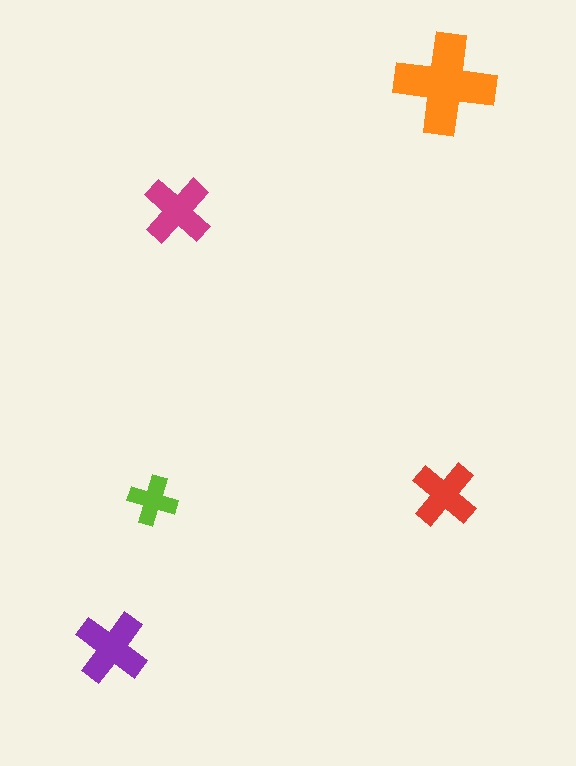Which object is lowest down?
The purple cross is bottommost.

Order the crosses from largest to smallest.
the orange one, the purple one, the magenta one, the red one, the lime one.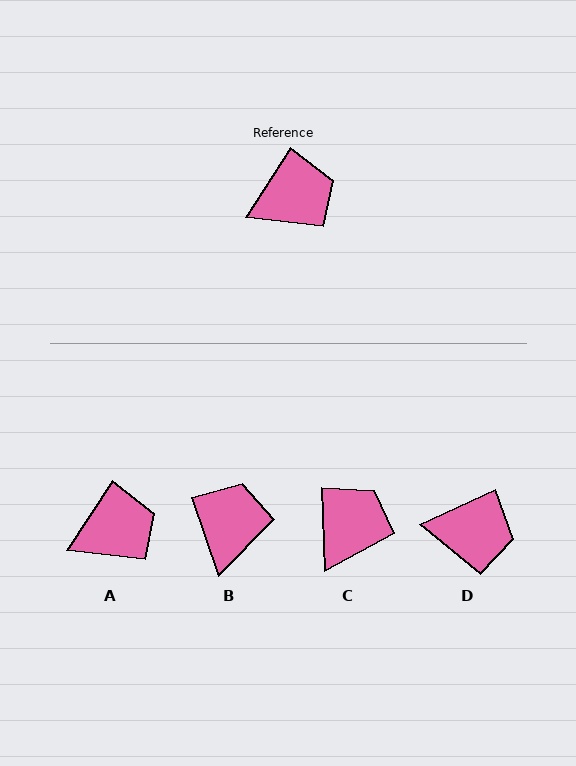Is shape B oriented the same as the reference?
No, it is off by about 52 degrees.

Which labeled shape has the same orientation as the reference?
A.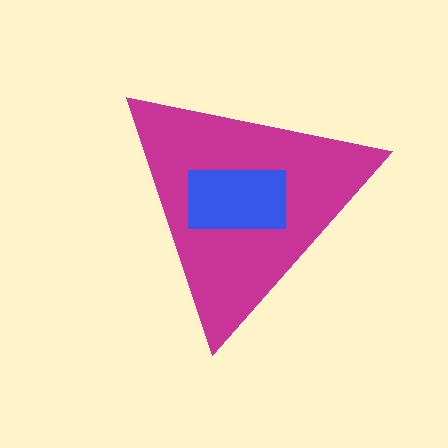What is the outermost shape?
The magenta triangle.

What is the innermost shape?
The blue rectangle.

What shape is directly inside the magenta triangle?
The blue rectangle.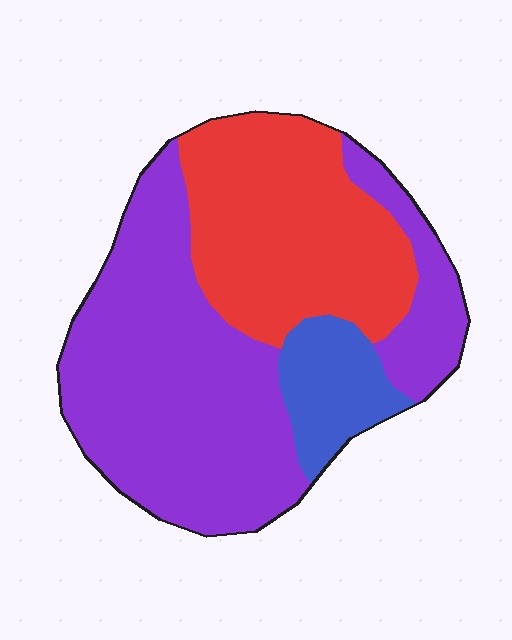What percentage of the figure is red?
Red covers roughly 35% of the figure.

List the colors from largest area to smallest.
From largest to smallest: purple, red, blue.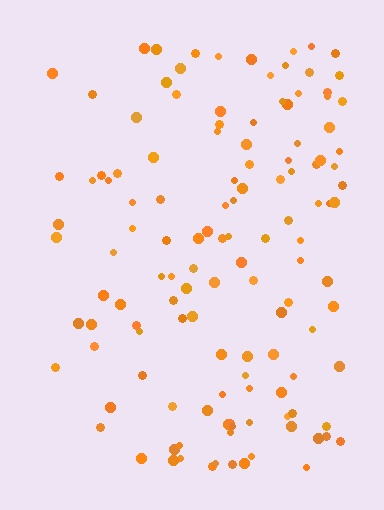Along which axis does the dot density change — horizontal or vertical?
Horizontal.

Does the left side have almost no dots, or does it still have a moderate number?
Still a moderate number, just noticeably fewer than the right.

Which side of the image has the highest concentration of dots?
The right.